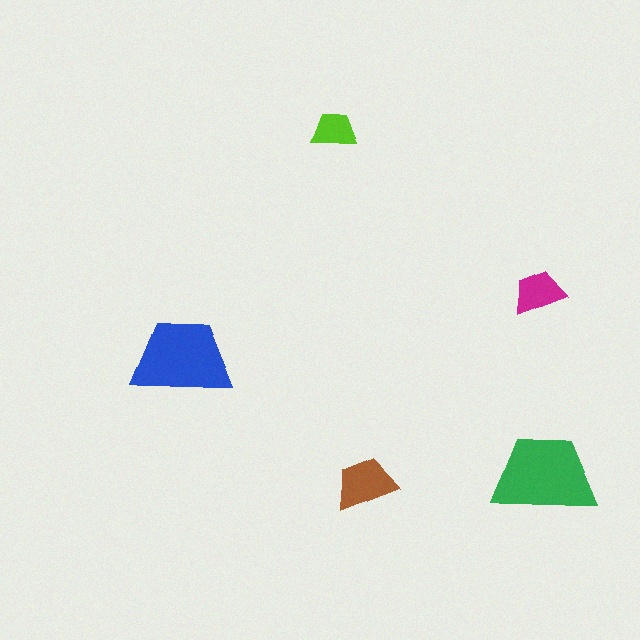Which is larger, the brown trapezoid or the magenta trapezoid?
The brown one.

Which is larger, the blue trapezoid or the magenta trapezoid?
The blue one.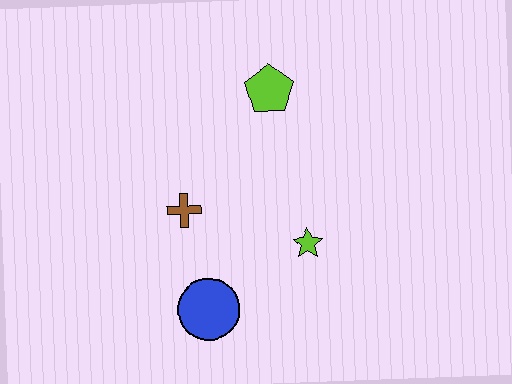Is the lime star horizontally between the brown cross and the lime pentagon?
No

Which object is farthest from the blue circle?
The lime pentagon is farthest from the blue circle.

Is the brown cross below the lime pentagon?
Yes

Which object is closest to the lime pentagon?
The brown cross is closest to the lime pentagon.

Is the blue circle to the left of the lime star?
Yes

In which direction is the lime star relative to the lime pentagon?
The lime star is below the lime pentagon.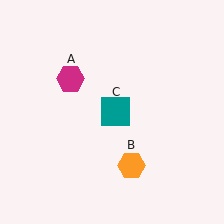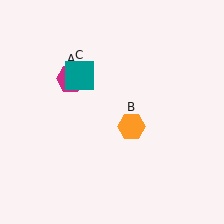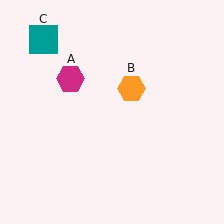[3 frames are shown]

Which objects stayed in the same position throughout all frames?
Magenta hexagon (object A) remained stationary.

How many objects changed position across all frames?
2 objects changed position: orange hexagon (object B), teal square (object C).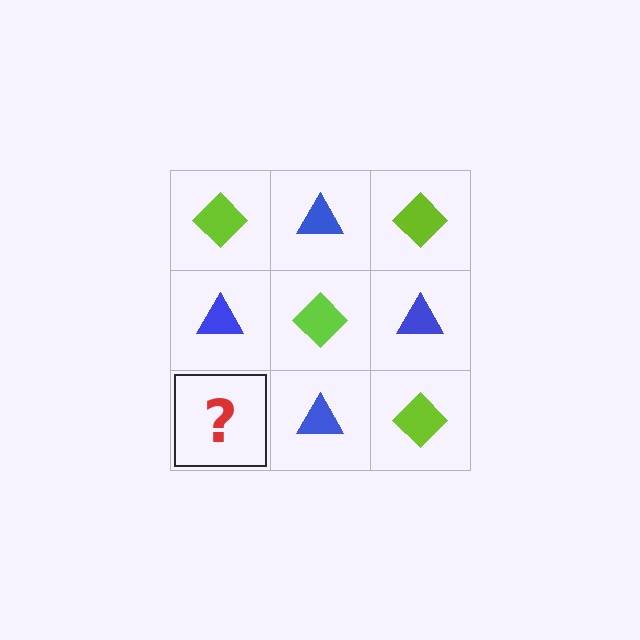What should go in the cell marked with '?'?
The missing cell should contain a lime diamond.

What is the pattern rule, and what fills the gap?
The rule is that it alternates lime diamond and blue triangle in a checkerboard pattern. The gap should be filled with a lime diamond.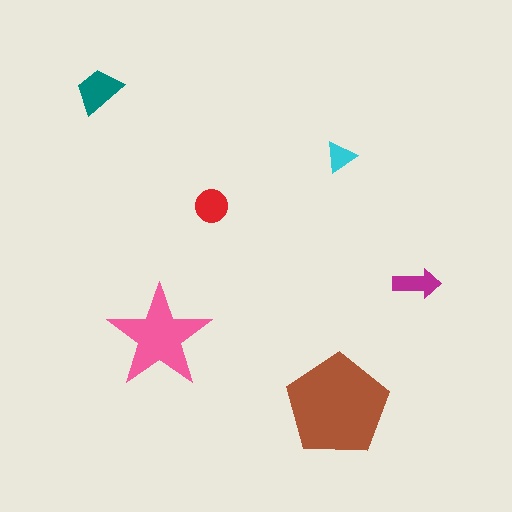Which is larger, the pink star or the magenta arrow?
The pink star.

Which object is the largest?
The brown pentagon.